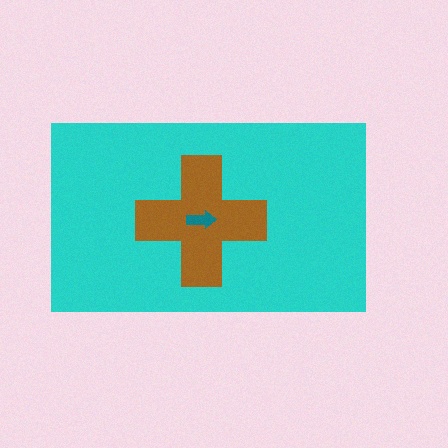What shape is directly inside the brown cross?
The teal arrow.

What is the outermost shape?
The cyan rectangle.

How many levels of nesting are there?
3.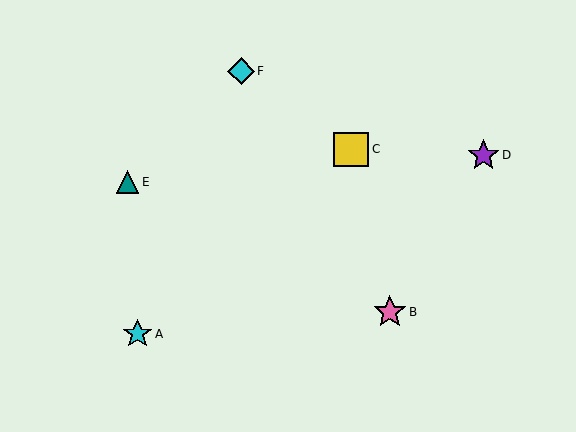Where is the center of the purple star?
The center of the purple star is at (484, 155).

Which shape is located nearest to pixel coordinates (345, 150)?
The yellow square (labeled C) at (351, 149) is nearest to that location.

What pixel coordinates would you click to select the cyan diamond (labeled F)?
Click at (241, 71) to select the cyan diamond F.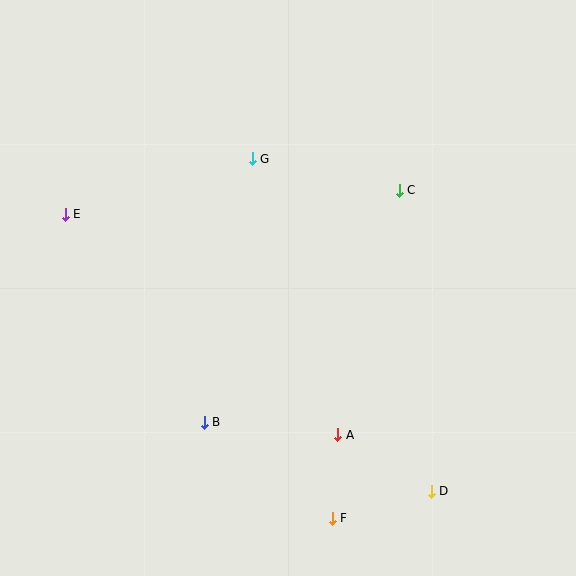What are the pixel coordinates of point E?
Point E is at (65, 214).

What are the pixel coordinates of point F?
Point F is at (332, 518).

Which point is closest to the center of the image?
Point G at (252, 159) is closest to the center.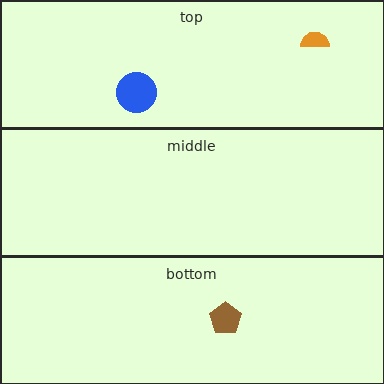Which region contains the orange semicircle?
The top region.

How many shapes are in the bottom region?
1.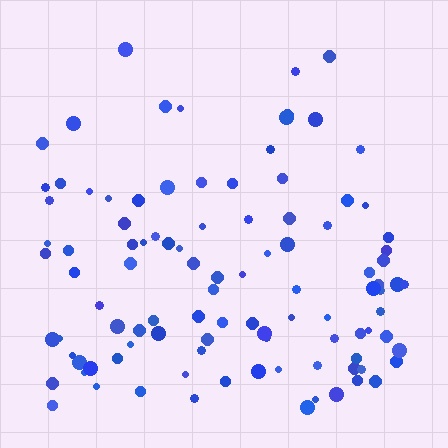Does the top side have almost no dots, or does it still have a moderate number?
Still a moderate number, just noticeably fewer than the bottom.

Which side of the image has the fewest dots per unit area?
The top.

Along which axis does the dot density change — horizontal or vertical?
Vertical.